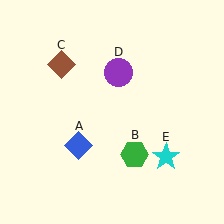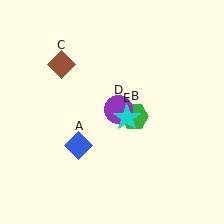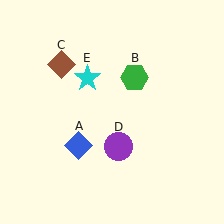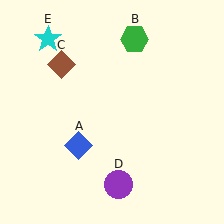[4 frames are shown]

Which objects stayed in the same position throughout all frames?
Blue diamond (object A) and brown diamond (object C) remained stationary.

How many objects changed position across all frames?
3 objects changed position: green hexagon (object B), purple circle (object D), cyan star (object E).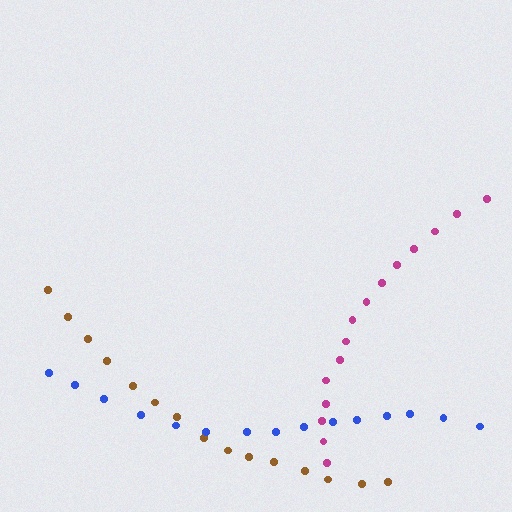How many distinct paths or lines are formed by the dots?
There are 3 distinct paths.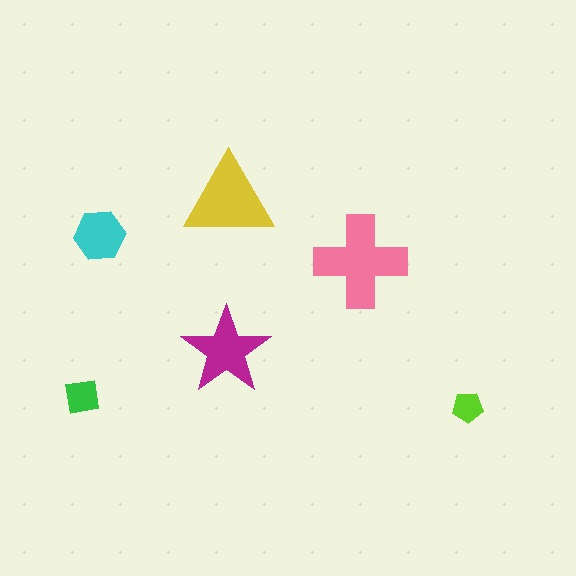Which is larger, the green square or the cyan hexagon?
The cyan hexagon.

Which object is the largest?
The pink cross.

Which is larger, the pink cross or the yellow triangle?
The pink cross.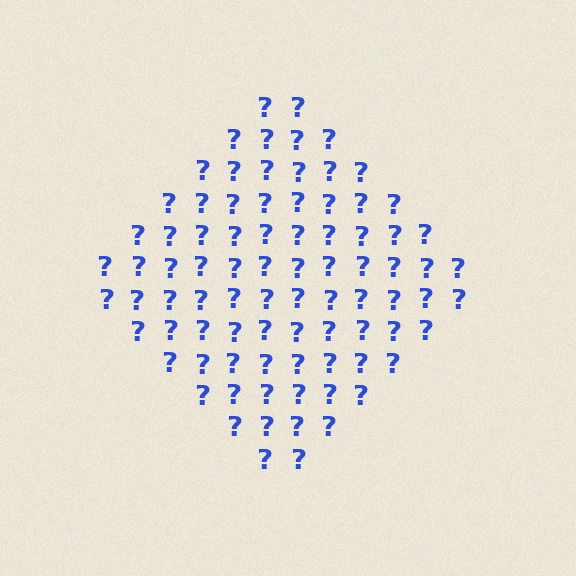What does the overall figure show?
The overall figure shows a diamond.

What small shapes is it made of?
It is made of small question marks.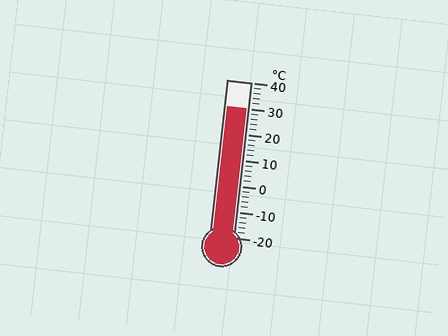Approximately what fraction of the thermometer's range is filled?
The thermometer is filled to approximately 85% of its range.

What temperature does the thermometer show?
The thermometer shows approximately 30°C.